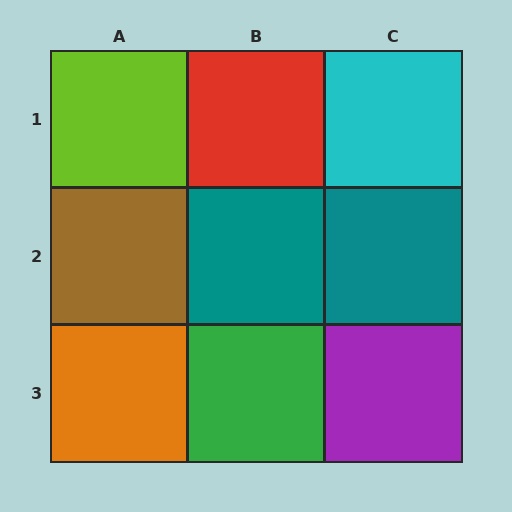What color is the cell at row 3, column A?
Orange.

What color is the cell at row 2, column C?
Teal.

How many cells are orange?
1 cell is orange.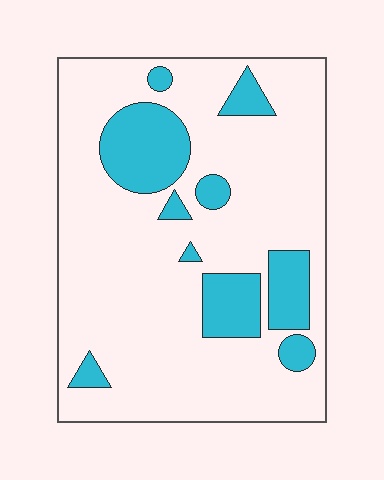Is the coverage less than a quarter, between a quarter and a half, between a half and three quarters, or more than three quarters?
Less than a quarter.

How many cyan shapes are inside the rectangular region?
10.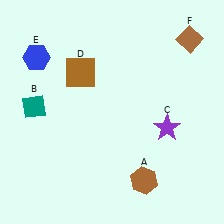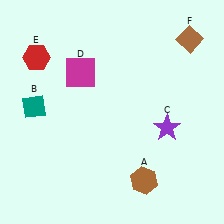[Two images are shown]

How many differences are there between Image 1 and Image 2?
There are 2 differences between the two images.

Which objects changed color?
D changed from brown to magenta. E changed from blue to red.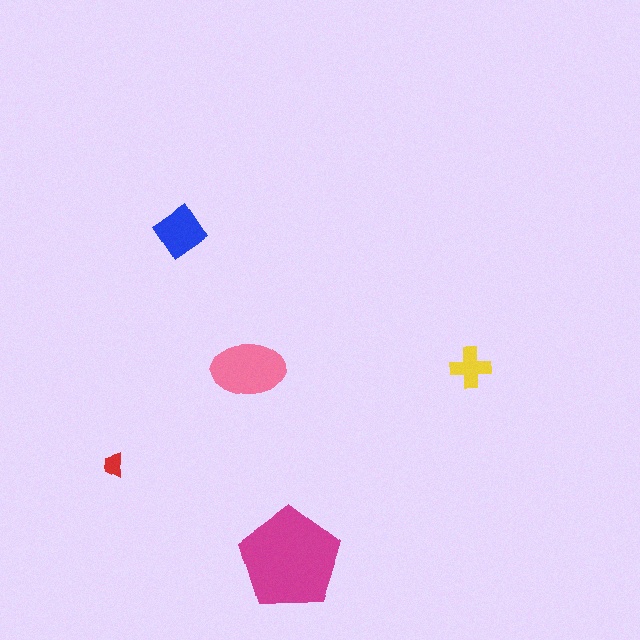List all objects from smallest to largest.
The red trapezoid, the yellow cross, the blue diamond, the pink ellipse, the magenta pentagon.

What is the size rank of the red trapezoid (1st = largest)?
5th.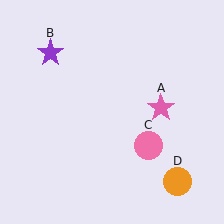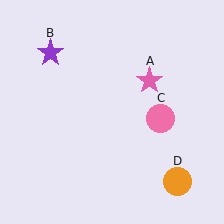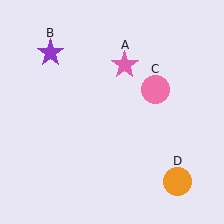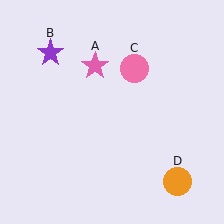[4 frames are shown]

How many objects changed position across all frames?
2 objects changed position: pink star (object A), pink circle (object C).